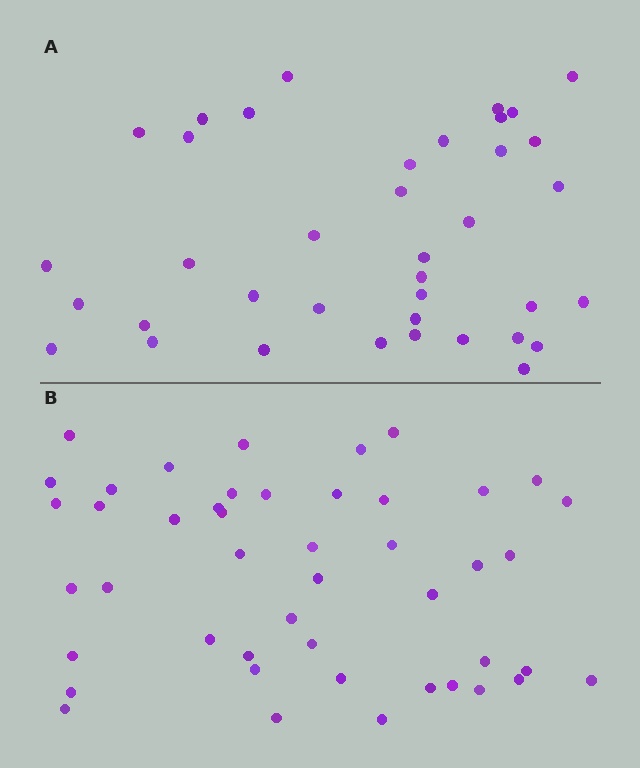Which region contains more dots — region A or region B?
Region B (the bottom region) has more dots.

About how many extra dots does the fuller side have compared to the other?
Region B has roughly 8 or so more dots than region A.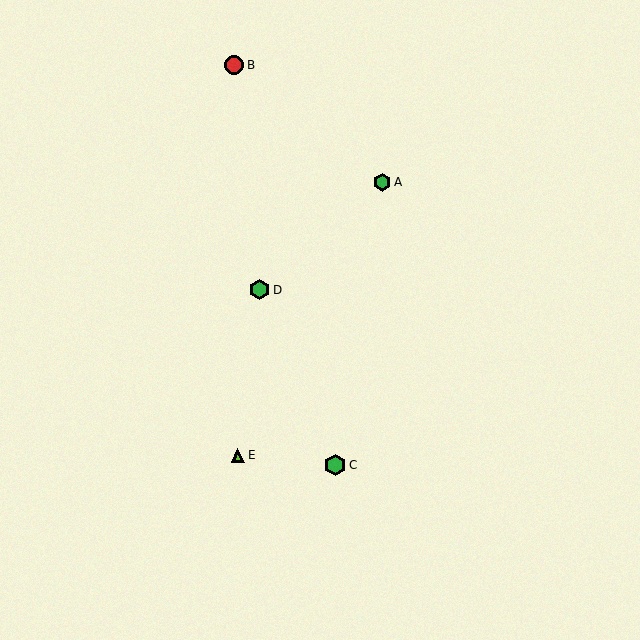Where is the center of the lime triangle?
The center of the lime triangle is at (238, 455).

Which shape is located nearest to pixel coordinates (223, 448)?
The lime triangle (labeled E) at (238, 455) is nearest to that location.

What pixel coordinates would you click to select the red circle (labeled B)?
Click at (234, 65) to select the red circle B.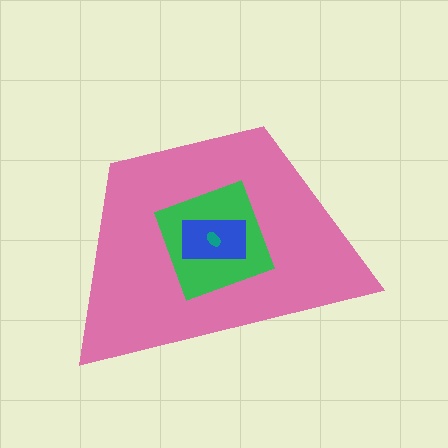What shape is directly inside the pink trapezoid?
The green diamond.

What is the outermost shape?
The pink trapezoid.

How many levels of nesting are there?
4.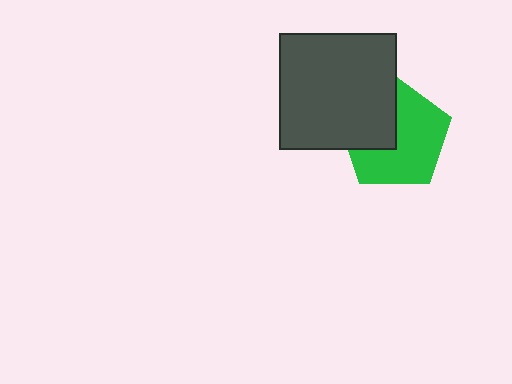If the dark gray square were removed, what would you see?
You would see the complete green pentagon.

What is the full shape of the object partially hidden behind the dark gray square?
The partially hidden object is a green pentagon.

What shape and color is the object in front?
The object in front is a dark gray square.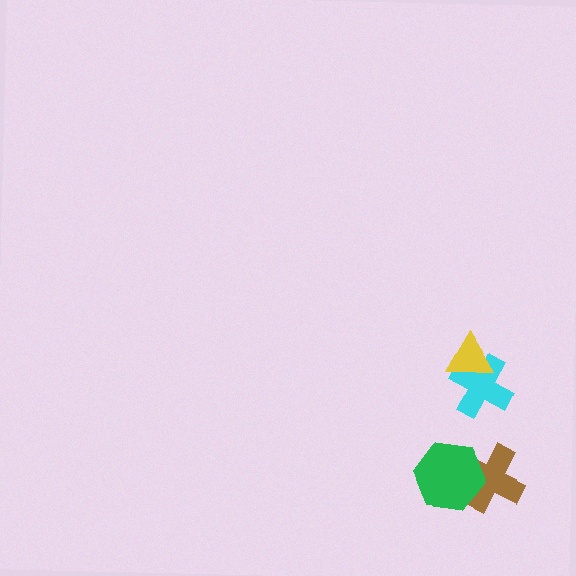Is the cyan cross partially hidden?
Yes, it is partially covered by another shape.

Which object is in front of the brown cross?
The green hexagon is in front of the brown cross.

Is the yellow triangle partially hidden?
No, no other shape covers it.